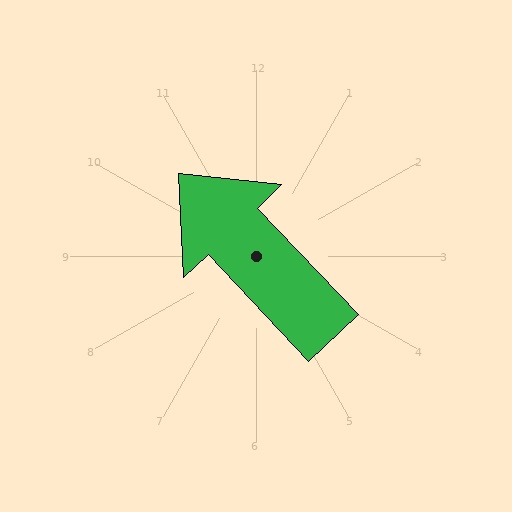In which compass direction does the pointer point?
Northwest.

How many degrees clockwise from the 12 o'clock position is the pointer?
Approximately 317 degrees.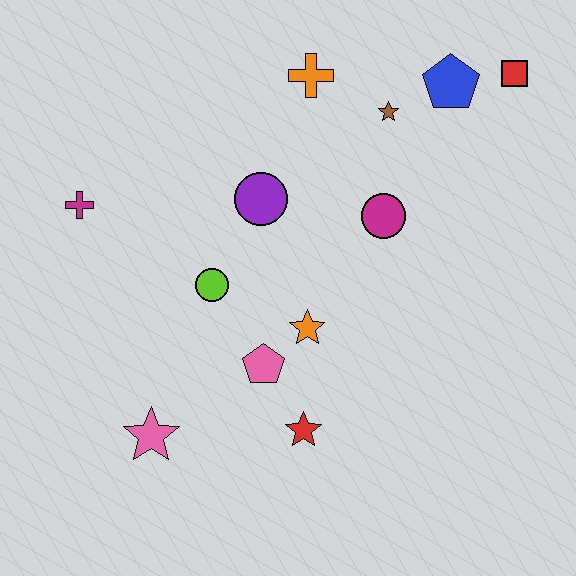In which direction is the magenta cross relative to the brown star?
The magenta cross is to the left of the brown star.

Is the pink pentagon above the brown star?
No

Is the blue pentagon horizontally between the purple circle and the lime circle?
No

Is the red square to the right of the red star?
Yes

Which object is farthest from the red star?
The red square is farthest from the red star.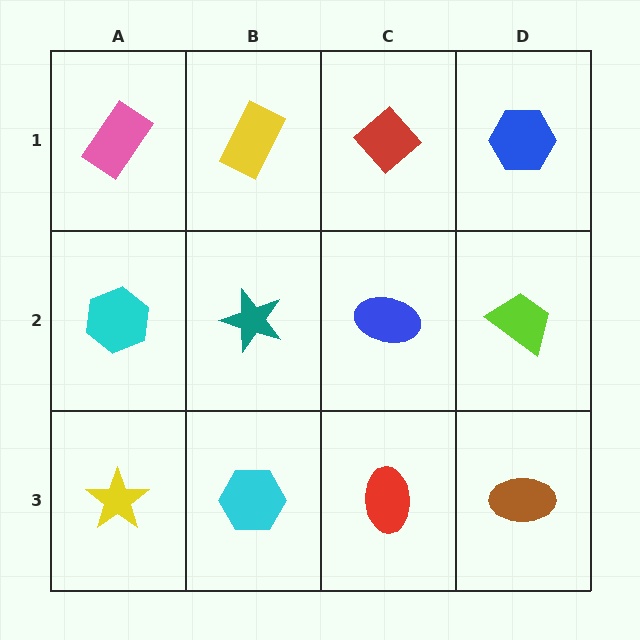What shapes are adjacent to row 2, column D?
A blue hexagon (row 1, column D), a brown ellipse (row 3, column D), a blue ellipse (row 2, column C).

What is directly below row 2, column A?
A yellow star.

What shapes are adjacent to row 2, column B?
A yellow rectangle (row 1, column B), a cyan hexagon (row 3, column B), a cyan hexagon (row 2, column A), a blue ellipse (row 2, column C).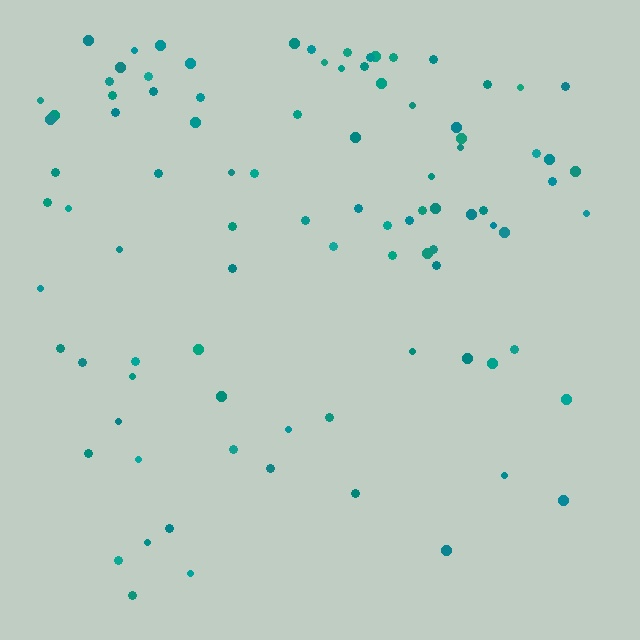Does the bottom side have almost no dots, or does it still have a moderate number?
Still a moderate number, just noticeably fewer than the top.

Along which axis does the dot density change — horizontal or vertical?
Vertical.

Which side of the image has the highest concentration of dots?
The top.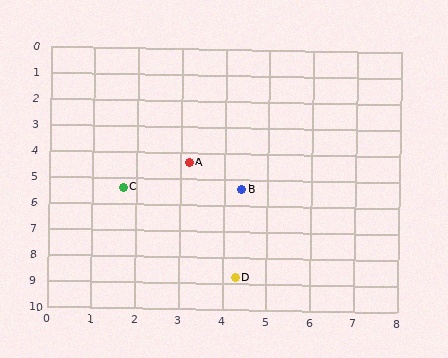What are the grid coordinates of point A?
Point A is at approximately (3.2, 4.4).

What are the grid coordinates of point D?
Point D is at approximately (4.3, 8.8).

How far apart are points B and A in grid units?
Points B and A are about 1.6 grid units apart.